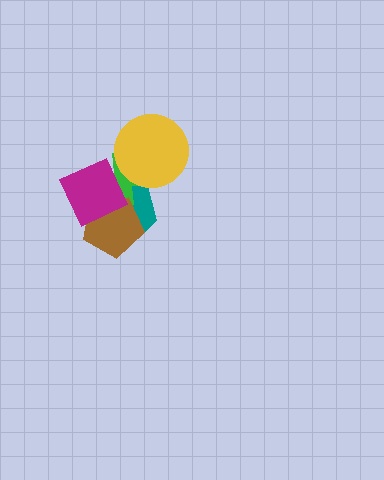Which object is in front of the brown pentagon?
The magenta diamond is in front of the brown pentagon.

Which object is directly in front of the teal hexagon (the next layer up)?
The green cross is directly in front of the teal hexagon.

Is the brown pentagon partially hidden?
Yes, it is partially covered by another shape.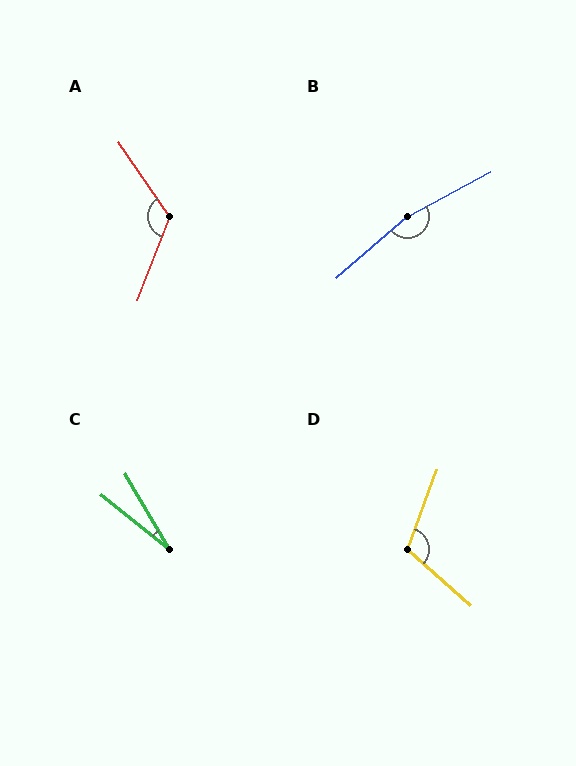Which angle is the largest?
B, at approximately 167 degrees.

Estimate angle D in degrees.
Approximately 112 degrees.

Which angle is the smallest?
C, at approximately 21 degrees.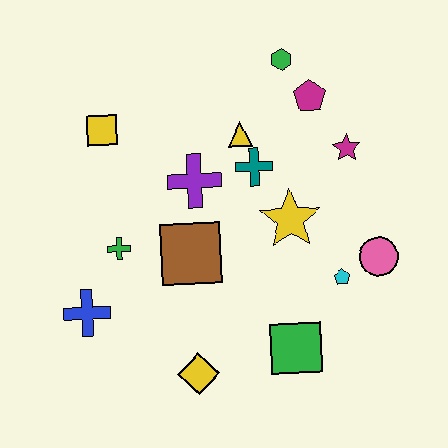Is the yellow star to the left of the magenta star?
Yes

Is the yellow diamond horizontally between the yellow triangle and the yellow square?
Yes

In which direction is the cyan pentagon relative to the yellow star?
The cyan pentagon is below the yellow star.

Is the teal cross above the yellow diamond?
Yes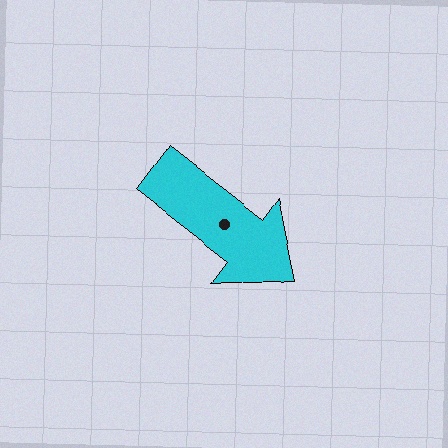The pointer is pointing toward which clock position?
Roughly 4 o'clock.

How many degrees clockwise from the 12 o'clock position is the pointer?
Approximately 128 degrees.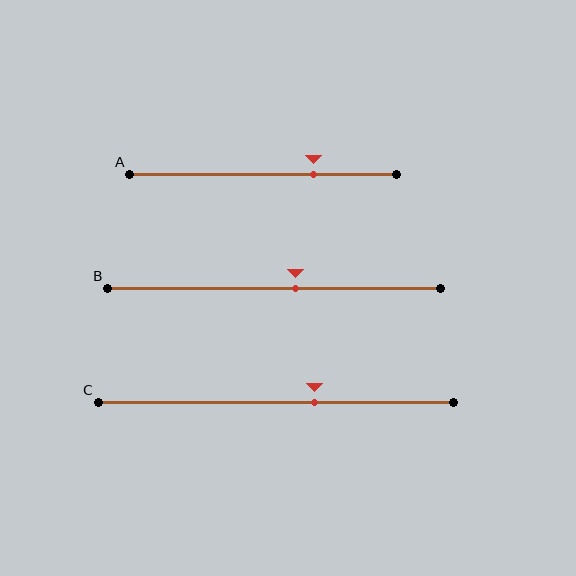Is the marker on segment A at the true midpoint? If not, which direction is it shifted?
No, the marker on segment A is shifted to the right by about 19% of the segment length.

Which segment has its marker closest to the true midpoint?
Segment B has its marker closest to the true midpoint.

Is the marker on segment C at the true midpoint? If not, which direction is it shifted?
No, the marker on segment C is shifted to the right by about 11% of the segment length.